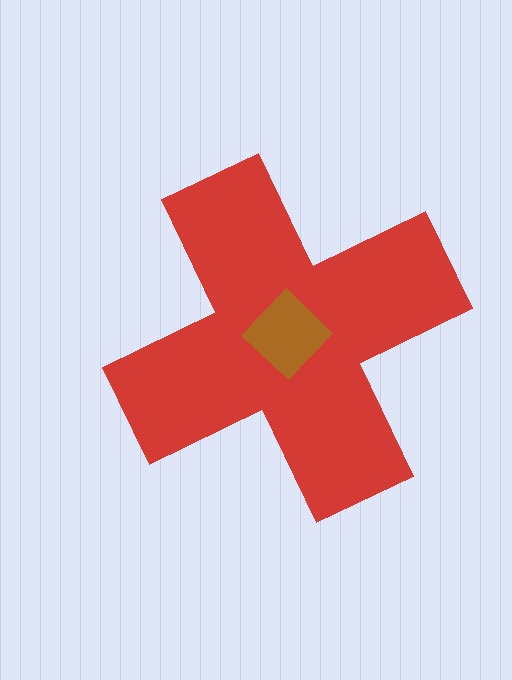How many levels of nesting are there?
2.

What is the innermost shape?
The brown diamond.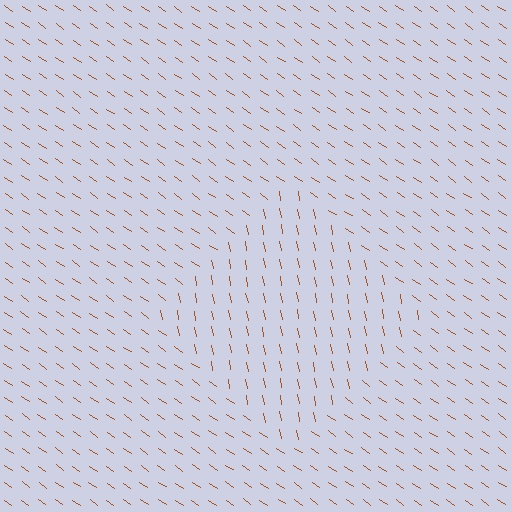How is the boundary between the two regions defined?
The boundary is defined purely by a change in line orientation (approximately 45 degrees difference). All lines are the same color and thickness.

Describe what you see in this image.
The image is filled with small brown line segments. A diamond region in the image has lines oriented differently from the surrounding lines, creating a visible texture boundary.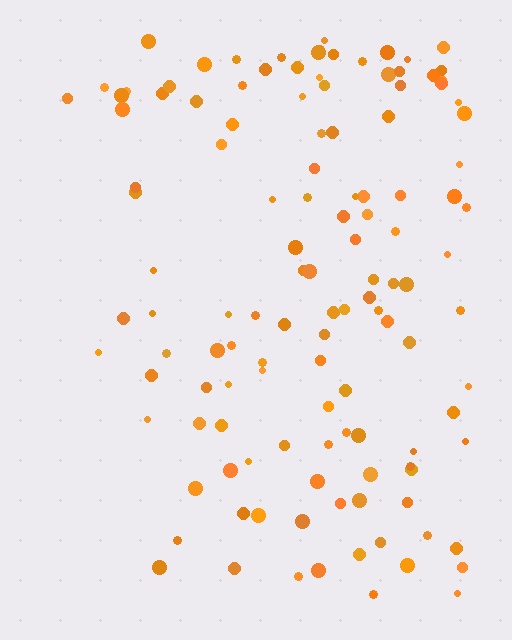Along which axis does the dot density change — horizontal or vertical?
Horizontal.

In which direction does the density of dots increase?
From left to right, with the right side densest.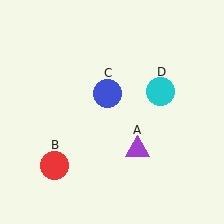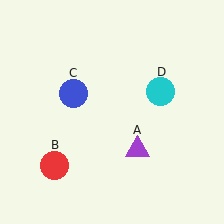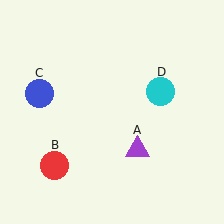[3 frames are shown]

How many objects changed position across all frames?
1 object changed position: blue circle (object C).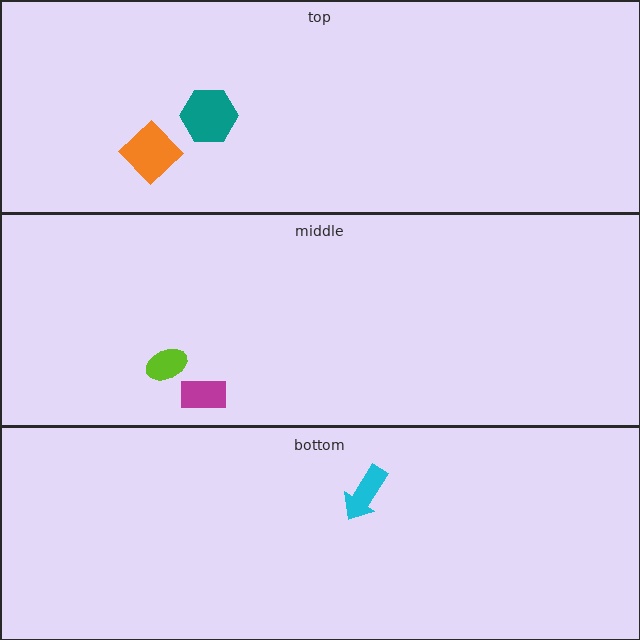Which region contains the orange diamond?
The top region.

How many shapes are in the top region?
2.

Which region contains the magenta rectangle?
The middle region.